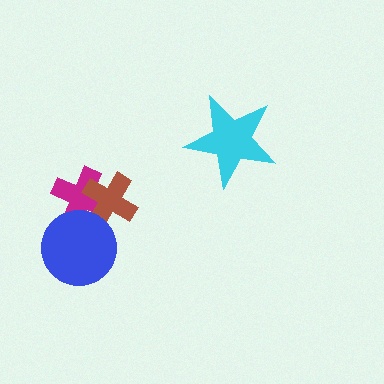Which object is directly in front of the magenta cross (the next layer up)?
The brown cross is directly in front of the magenta cross.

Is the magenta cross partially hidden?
Yes, it is partially covered by another shape.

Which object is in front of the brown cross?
The blue circle is in front of the brown cross.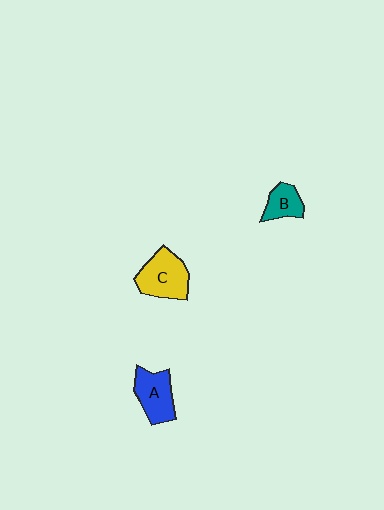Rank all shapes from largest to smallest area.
From largest to smallest: C (yellow), A (blue), B (teal).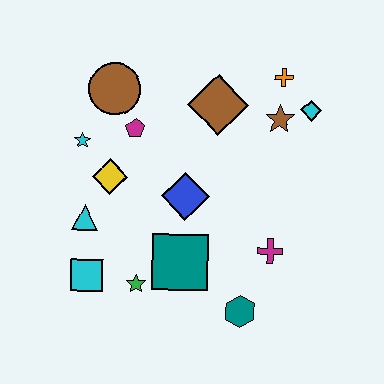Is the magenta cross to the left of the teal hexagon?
No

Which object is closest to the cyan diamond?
The brown star is closest to the cyan diamond.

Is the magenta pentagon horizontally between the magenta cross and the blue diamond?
No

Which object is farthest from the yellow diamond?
The cyan diamond is farthest from the yellow diamond.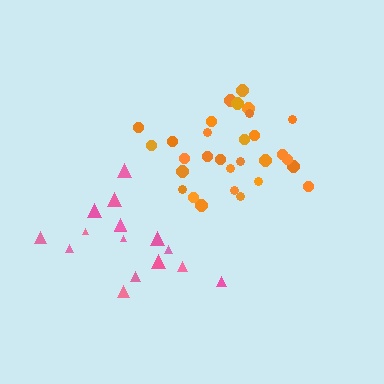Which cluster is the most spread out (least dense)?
Pink.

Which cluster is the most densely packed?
Orange.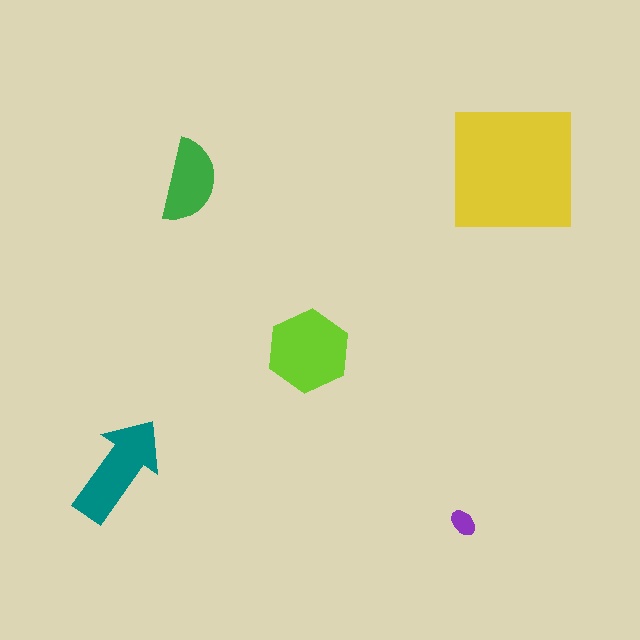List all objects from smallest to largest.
The purple ellipse, the green semicircle, the teal arrow, the lime hexagon, the yellow square.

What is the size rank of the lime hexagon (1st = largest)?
2nd.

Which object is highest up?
The yellow square is topmost.